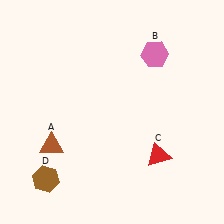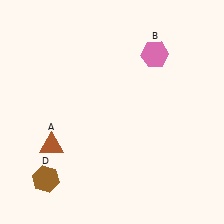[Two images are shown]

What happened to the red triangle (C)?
The red triangle (C) was removed in Image 2. It was in the bottom-right area of Image 1.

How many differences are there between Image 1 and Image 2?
There is 1 difference between the two images.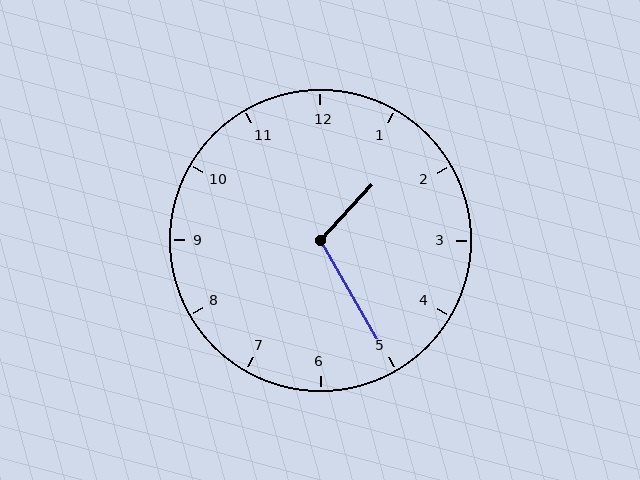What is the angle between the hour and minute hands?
Approximately 108 degrees.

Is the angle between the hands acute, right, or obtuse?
It is obtuse.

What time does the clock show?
1:25.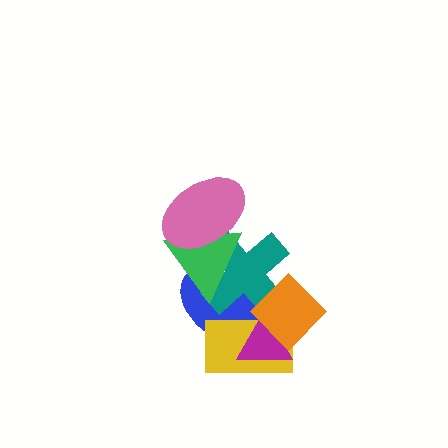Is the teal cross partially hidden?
Yes, it is partially covered by another shape.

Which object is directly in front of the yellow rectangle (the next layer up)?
The magenta triangle is directly in front of the yellow rectangle.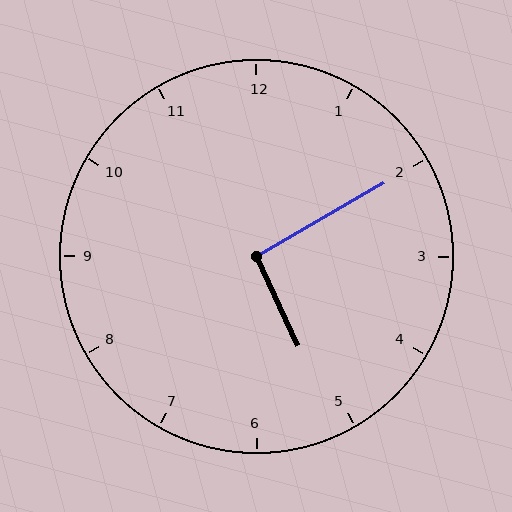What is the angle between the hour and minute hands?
Approximately 95 degrees.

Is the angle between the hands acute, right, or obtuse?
It is right.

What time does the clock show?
5:10.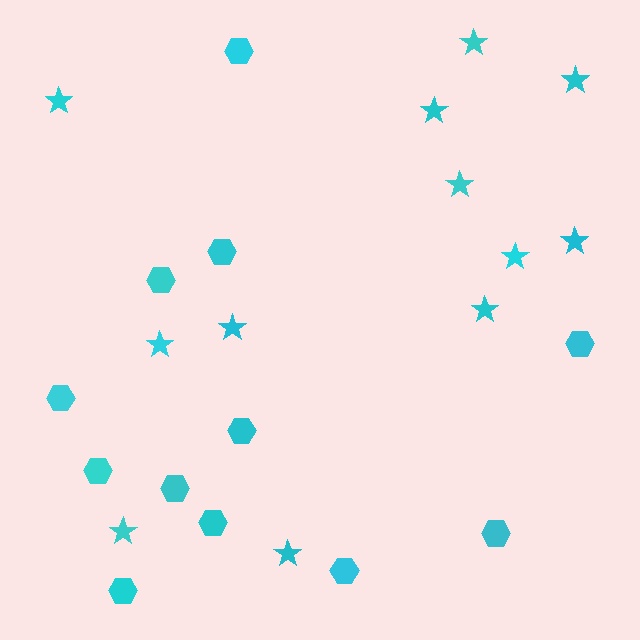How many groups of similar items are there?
There are 2 groups: one group of stars (12) and one group of hexagons (12).